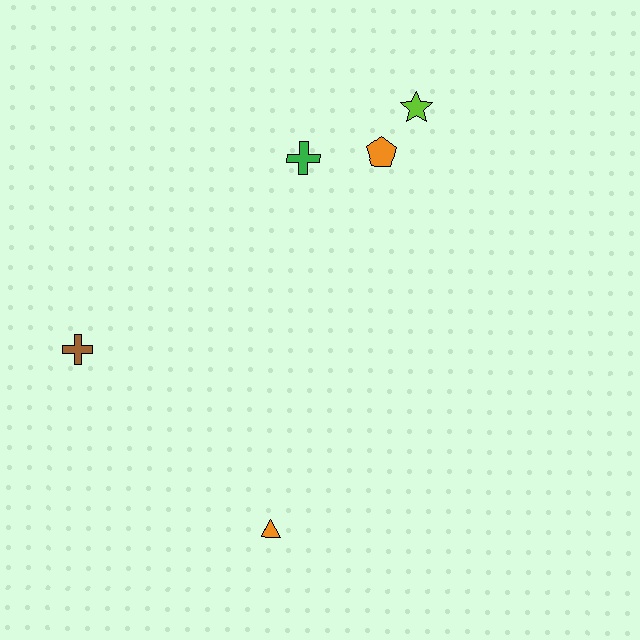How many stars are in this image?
There is 1 star.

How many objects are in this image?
There are 5 objects.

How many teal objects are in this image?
There are no teal objects.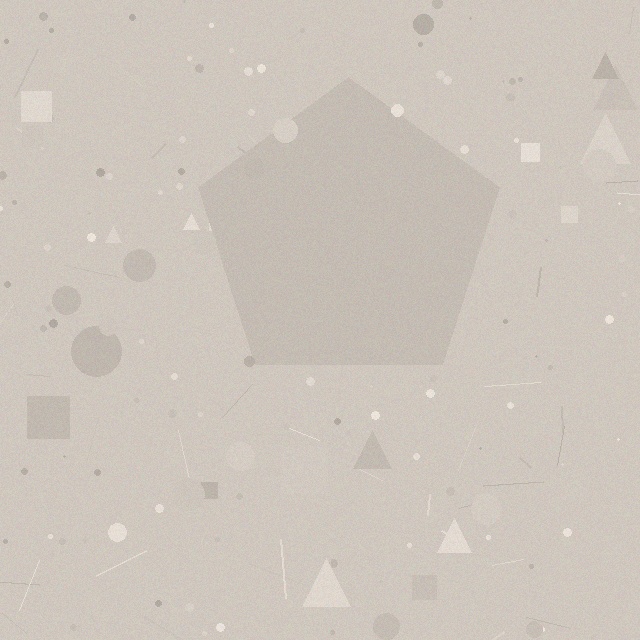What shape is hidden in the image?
A pentagon is hidden in the image.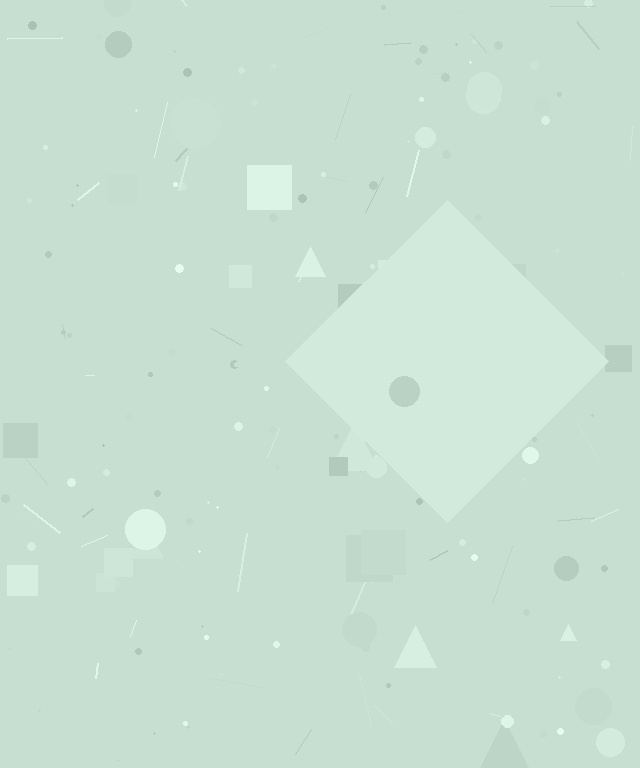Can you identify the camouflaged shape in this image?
The camouflaged shape is a diamond.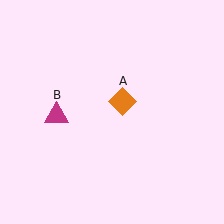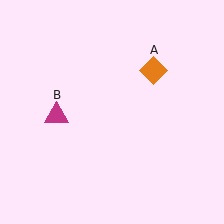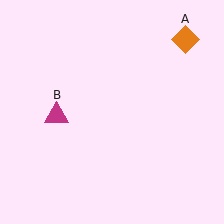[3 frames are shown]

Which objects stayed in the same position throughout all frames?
Magenta triangle (object B) remained stationary.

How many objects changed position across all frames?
1 object changed position: orange diamond (object A).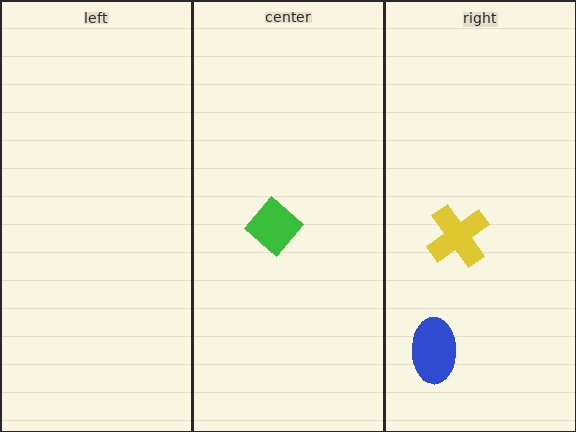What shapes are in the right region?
The blue ellipse, the yellow cross.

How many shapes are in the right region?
2.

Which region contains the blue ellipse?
The right region.